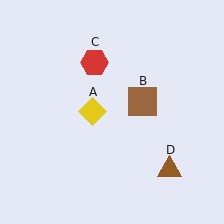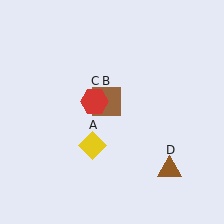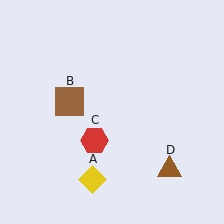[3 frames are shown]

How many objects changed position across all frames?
3 objects changed position: yellow diamond (object A), brown square (object B), red hexagon (object C).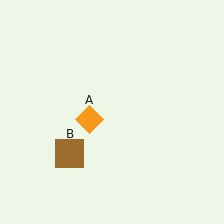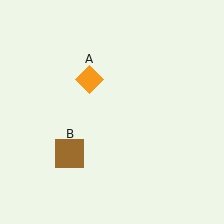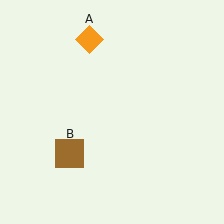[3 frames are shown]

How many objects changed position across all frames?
1 object changed position: orange diamond (object A).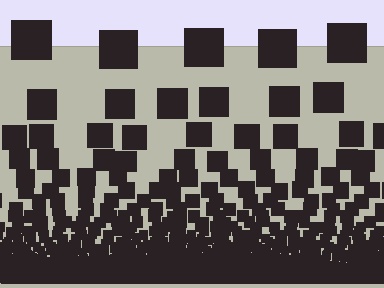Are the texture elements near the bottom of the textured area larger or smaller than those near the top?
Smaller. The gradient is inverted — elements near the bottom are smaller and denser.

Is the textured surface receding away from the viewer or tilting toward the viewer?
The surface appears to tilt toward the viewer. Texture elements get larger and sparser toward the top.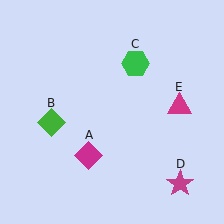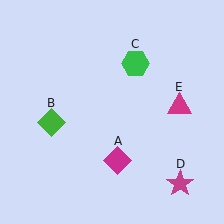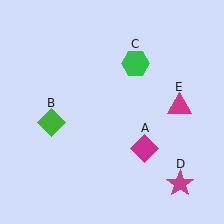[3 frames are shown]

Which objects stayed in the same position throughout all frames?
Green diamond (object B) and green hexagon (object C) and magenta star (object D) and magenta triangle (object E) remained stationary.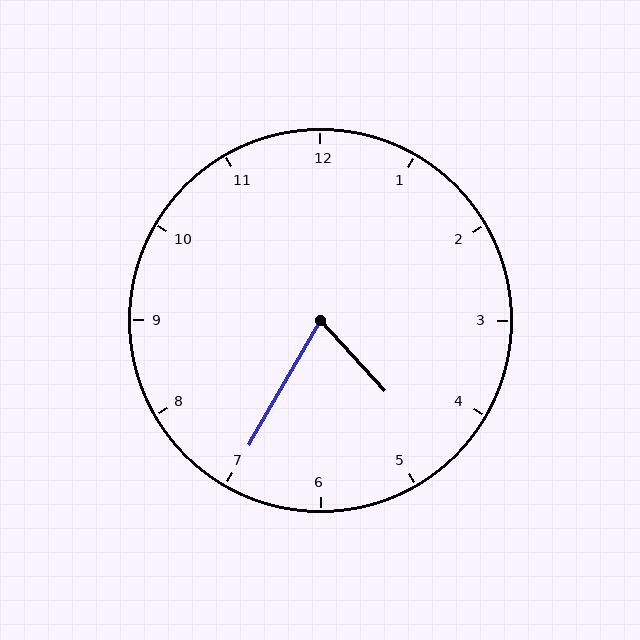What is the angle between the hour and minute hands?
Approximately 72 degrees.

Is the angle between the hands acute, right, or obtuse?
It is acute.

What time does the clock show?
4:35.